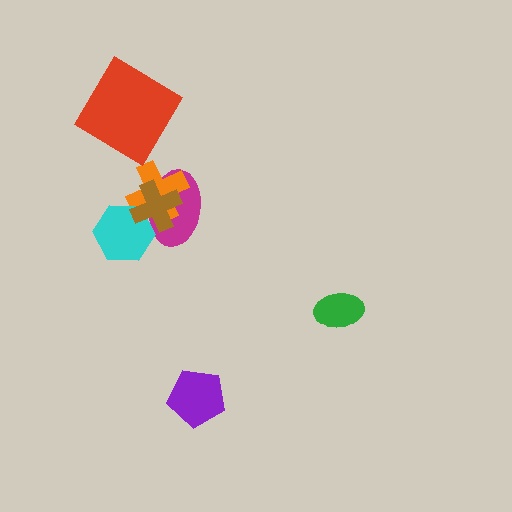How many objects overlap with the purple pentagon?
0 objects overlap with the purple pentagon.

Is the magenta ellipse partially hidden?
Yes, it is partially covered by another shape.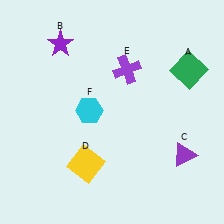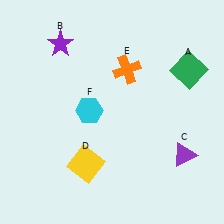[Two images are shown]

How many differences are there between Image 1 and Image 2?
There is 1 difference between the two images.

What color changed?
The cross (E) changed from purple in Image 1 to orange in Image 2.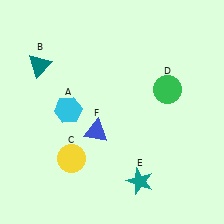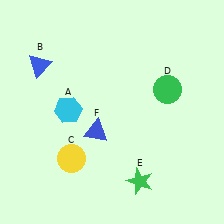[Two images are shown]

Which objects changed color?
B changed from teal to blue. E changed from teal to green.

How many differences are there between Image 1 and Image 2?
There are 2 differences between the two images.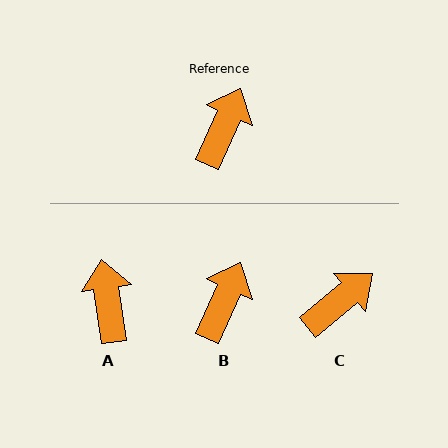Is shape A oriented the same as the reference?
No, it is off by about 32 degrees.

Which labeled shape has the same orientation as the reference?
B.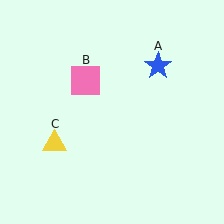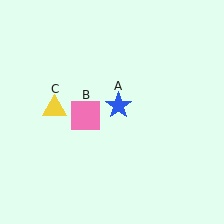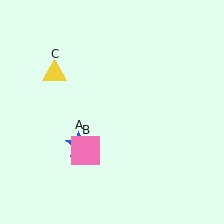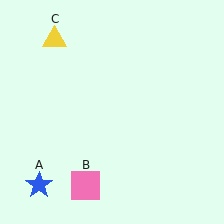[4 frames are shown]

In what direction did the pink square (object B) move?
The pink square (object B) moved down.